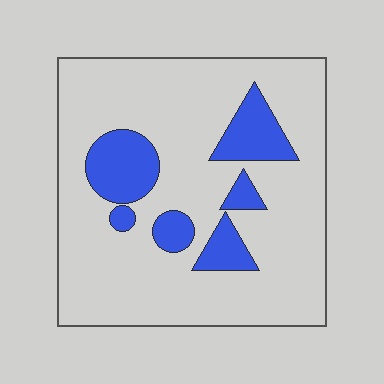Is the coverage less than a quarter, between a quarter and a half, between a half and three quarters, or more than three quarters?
Less than a quarter.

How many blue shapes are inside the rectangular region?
6.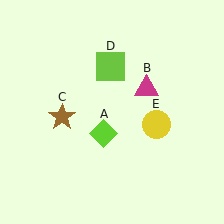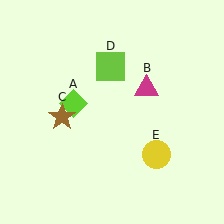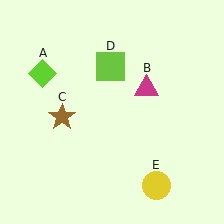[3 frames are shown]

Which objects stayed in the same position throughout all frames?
Magenta triangle (object B) and brown star (object C) and lime square (object D) remained stationary.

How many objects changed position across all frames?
2 objects changed position: lime diamond (object A), yellow circle (object E).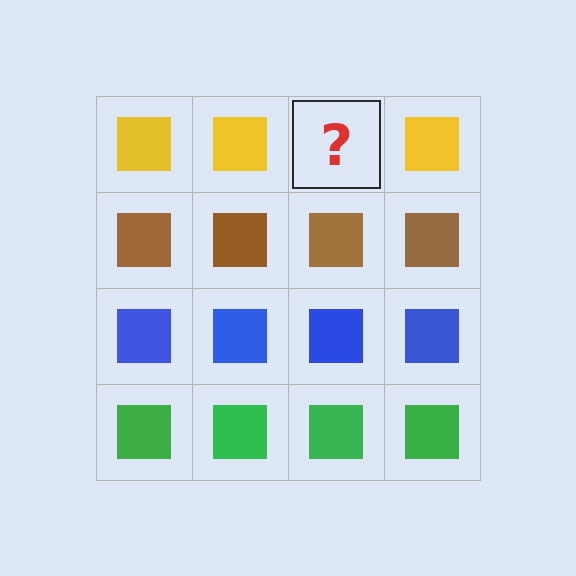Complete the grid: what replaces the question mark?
The question mark should be replaced with a yellow square.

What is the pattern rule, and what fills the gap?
The rule is that each row has a consistent color. The gap should be filled with a yellow square.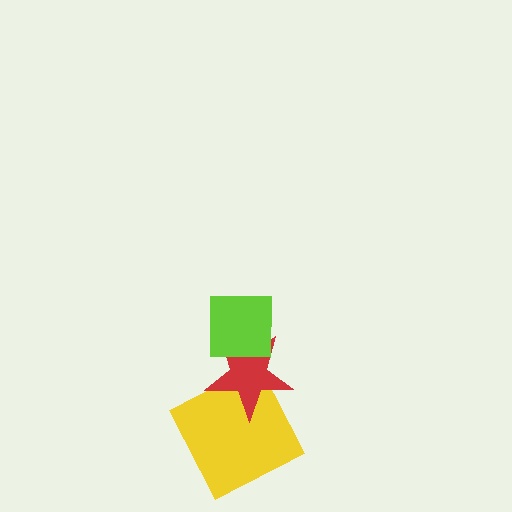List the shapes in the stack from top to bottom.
From top to bottom: the lime square, the red star, the yellow square.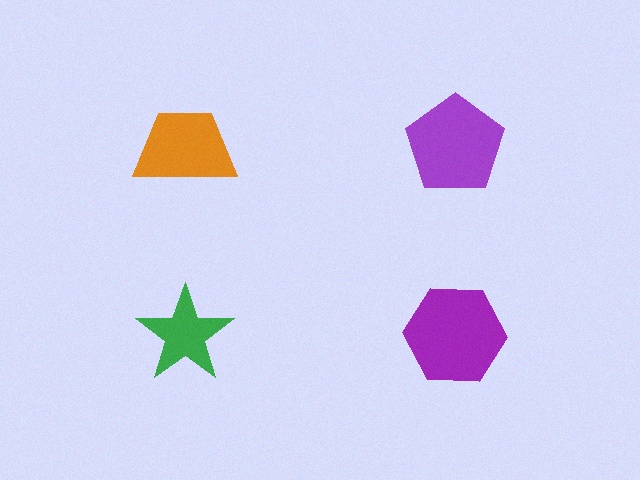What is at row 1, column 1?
An orange trapezoid.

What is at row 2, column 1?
A green star.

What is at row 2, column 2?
A purple hexagon.